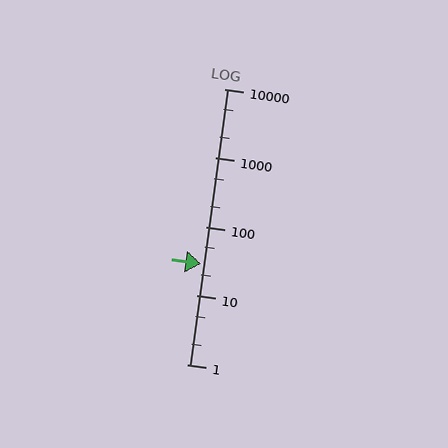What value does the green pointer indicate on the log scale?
The pointer indicates approximately 29.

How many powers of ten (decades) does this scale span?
The scale spans 4 decades, from 1 to 10000.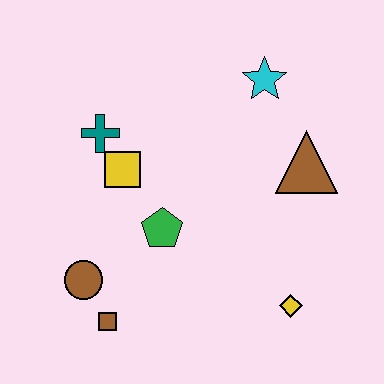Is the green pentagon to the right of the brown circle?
Yes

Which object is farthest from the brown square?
The cyan star is farthest from the brown square.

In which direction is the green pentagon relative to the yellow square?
The green pentagon is below the yellow square.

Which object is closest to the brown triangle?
The cyan star is closest to the brown triangle.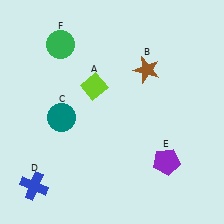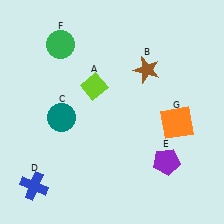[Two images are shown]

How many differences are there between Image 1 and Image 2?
There is 1 difference between the two images.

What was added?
An orange square (G) was added in Image 2.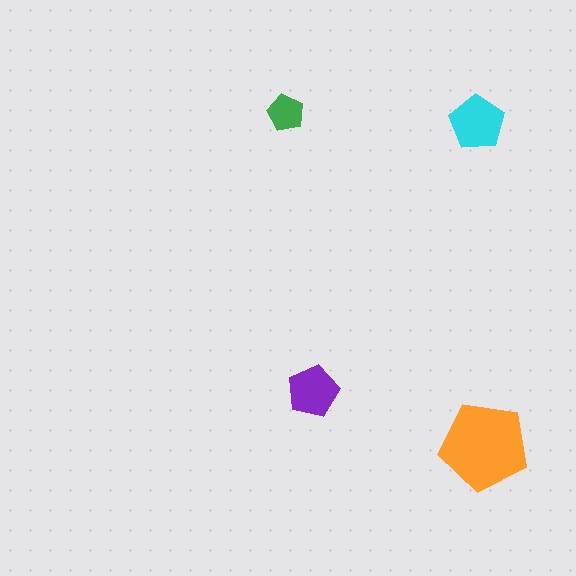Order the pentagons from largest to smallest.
the orange one, the cyan one, the purple one, the green one.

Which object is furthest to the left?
The green pentagon is leftmost.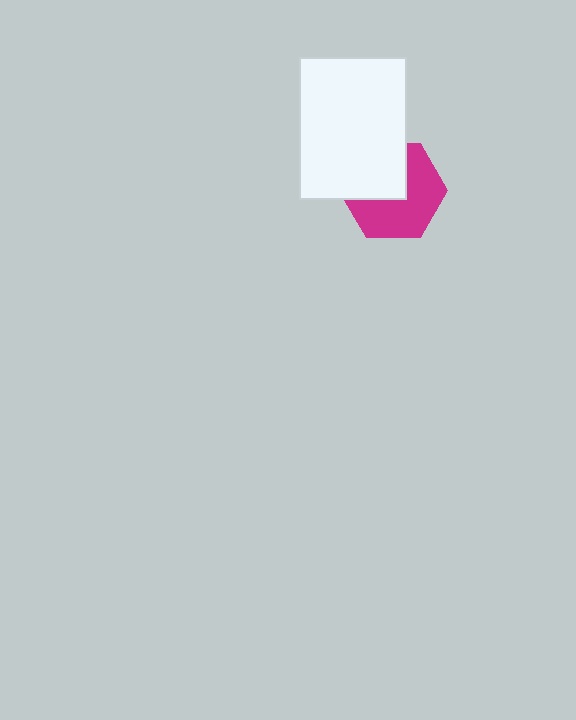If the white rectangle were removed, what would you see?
You would see the complete magenta hexagon.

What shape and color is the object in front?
The object in front is a white rectangle.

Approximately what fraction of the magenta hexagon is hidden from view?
Roughly 41% of the magenta hexagon is hidden behind the white rectangle.